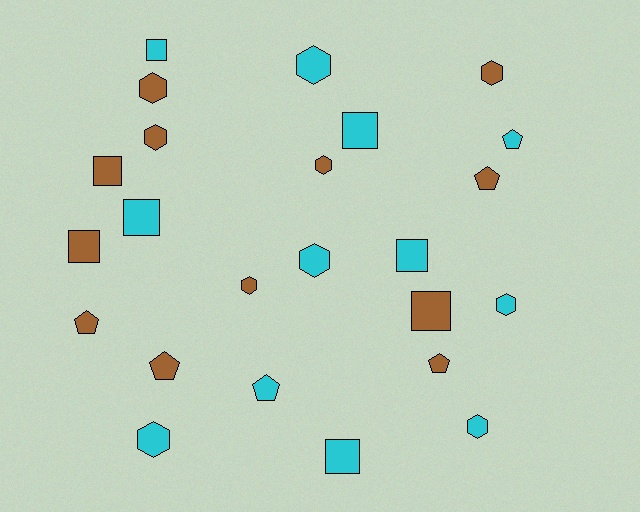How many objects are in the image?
There are 24 objects.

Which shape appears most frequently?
Hexagon, with 10 objects.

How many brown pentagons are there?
There are 4 brown pentagons.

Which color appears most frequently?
Cyan, with 12 objects.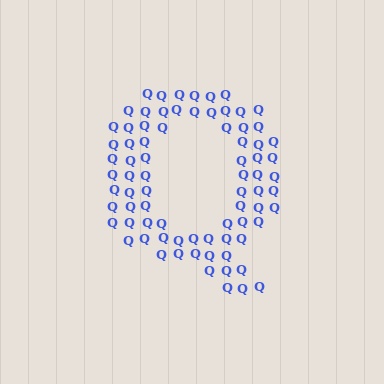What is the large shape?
The large shape is the letter Q.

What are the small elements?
The small elements are letter Q's.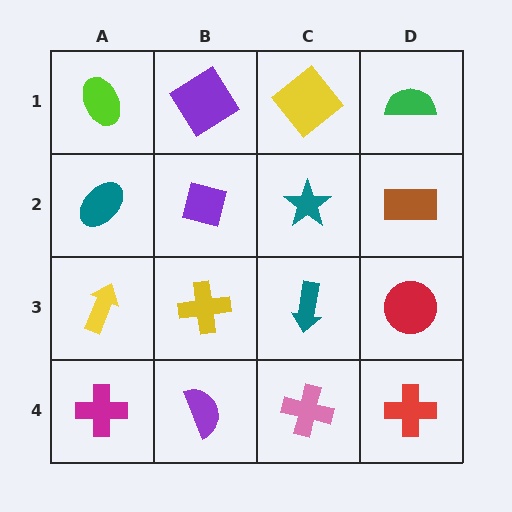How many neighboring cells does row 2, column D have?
3.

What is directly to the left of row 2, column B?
A teal ellipse.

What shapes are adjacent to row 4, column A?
A yellow arrow (row 3, column A), a purple semicircle (row 4, column B).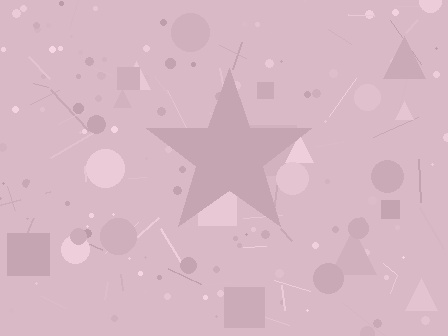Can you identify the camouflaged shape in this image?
The camouflaged shape is a star.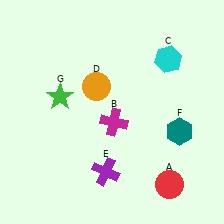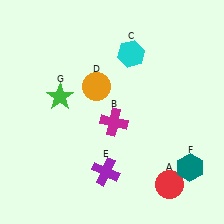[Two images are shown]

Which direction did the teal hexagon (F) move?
The teal hexagon (F) moved down.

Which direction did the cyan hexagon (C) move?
The cyan hexagon (C) moved left.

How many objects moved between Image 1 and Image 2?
2 objects moved between the two images.